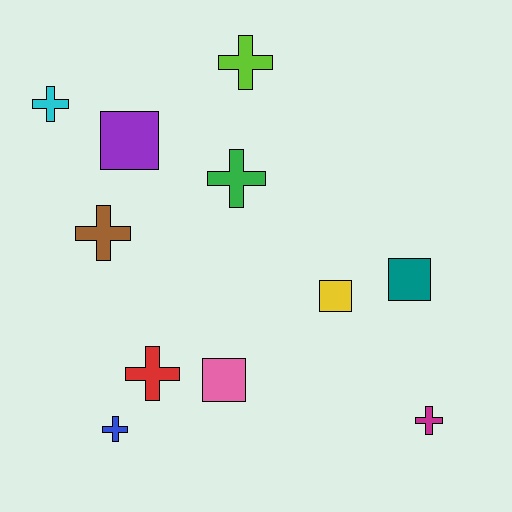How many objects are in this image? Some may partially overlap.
There are 11 objects.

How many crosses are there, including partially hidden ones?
There are 7 crosses.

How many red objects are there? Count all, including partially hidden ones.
There is 1 red object.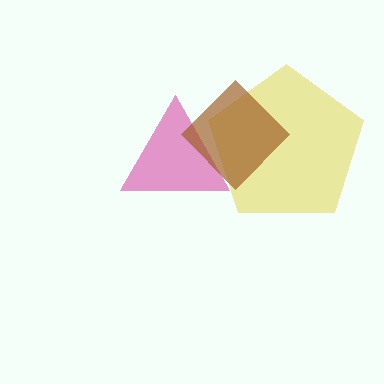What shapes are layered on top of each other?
The layered shapes are: a magenta triangle, a yellow pentagon, a brown diamond.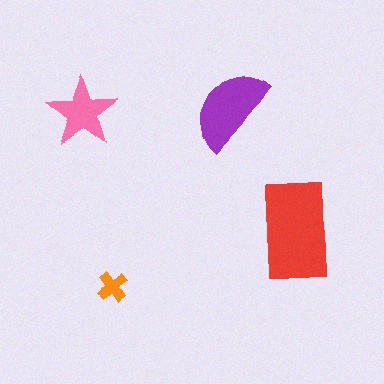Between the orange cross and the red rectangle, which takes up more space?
The red rectangle.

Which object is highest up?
The pink star is topmost.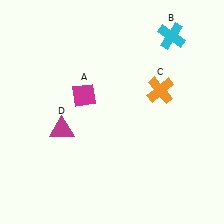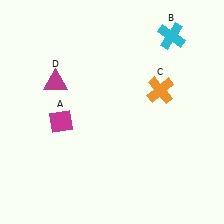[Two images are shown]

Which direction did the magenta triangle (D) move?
The magenta triangle (D) moved up.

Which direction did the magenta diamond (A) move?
The magenta diamond (A) moved down.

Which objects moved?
The objects that moved are: the magenta diamond (A), the magenta triangle (D).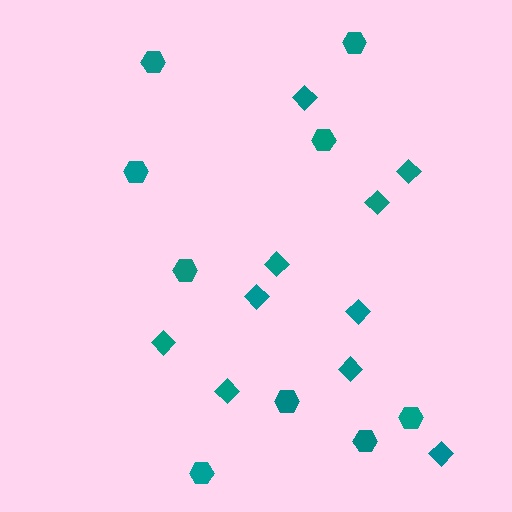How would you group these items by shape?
There are 2 groups: one group of diamonds (10) and one group of hexagons (9).